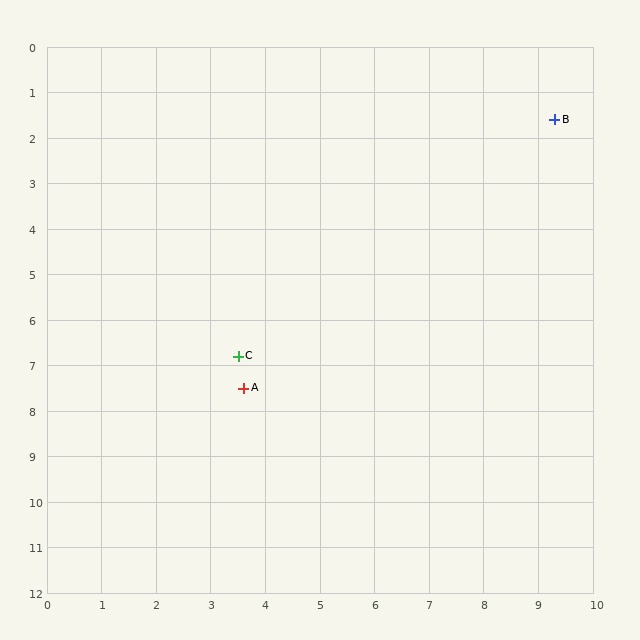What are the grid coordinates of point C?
Point C is at approximately (3.5, 6.8).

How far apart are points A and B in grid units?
Points A and B are about 8.2 grid units apart.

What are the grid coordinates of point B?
Point B is at approximately (9.3, 1.6).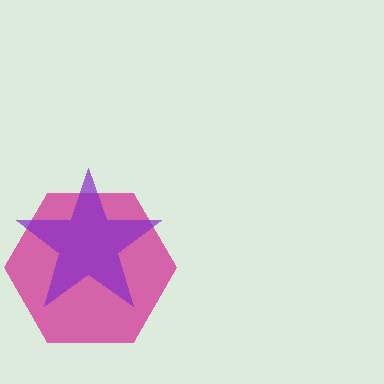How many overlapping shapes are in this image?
There are 2 overlapping shapes in the image.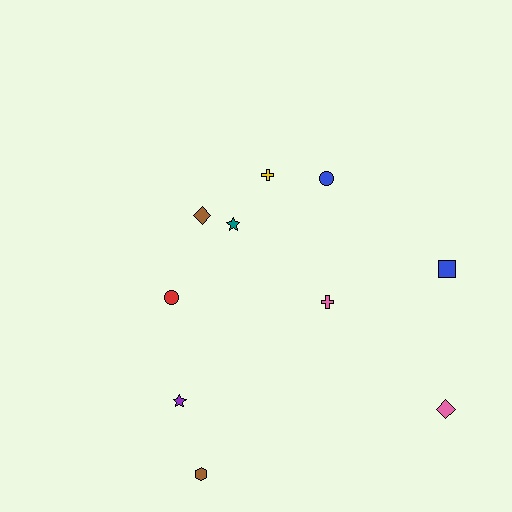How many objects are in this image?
There are 10 objects.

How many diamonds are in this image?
There are 2 diamonds.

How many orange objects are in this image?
There are no orange objects.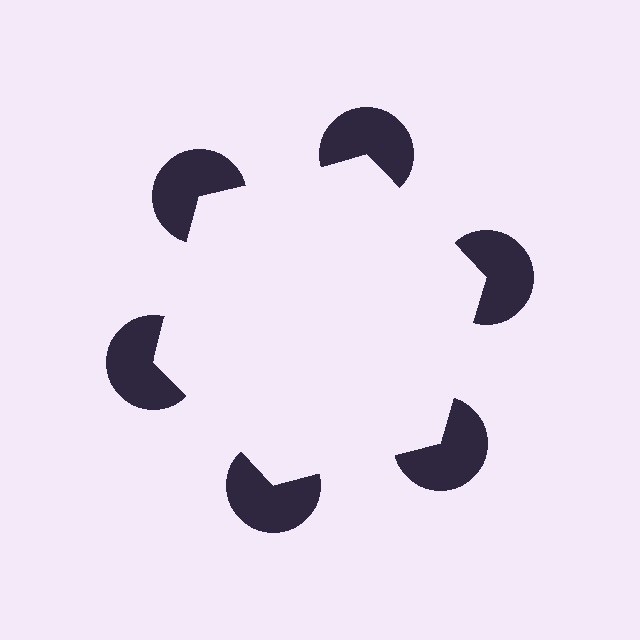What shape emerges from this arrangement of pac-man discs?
An illusory hexagon — its edges are inferred from the aligned wedge cuts in the pac-man discs, not physically drawn.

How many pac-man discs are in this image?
There are 6 — one at each vertex of the illusory hexagon.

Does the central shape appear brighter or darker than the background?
It typically appears slightly brighter than the background, even though no actual brightness change is drawn.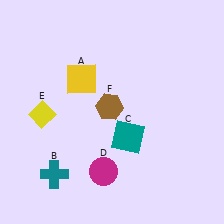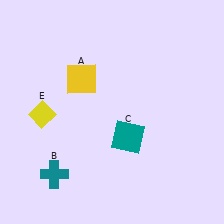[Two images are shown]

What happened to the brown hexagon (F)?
The brown hexagon (F) was removed in Image 2. It was in the top-left area of Image 1.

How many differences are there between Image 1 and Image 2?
There are 2 differences between the two images.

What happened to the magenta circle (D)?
The magenta circle (D) was removed in Image 2. It was in the bottom-left area of Image 1.